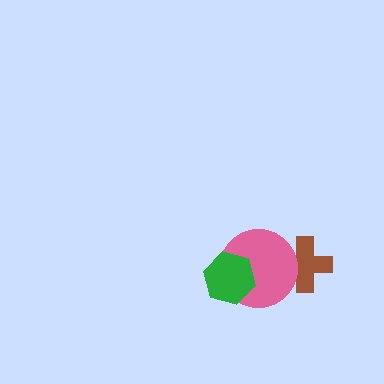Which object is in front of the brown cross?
The pink circle is in front of the brown cross.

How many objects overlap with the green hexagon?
1 object overlaps with the green hexagon.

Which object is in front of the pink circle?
The green hexagon is in front of the pink circle.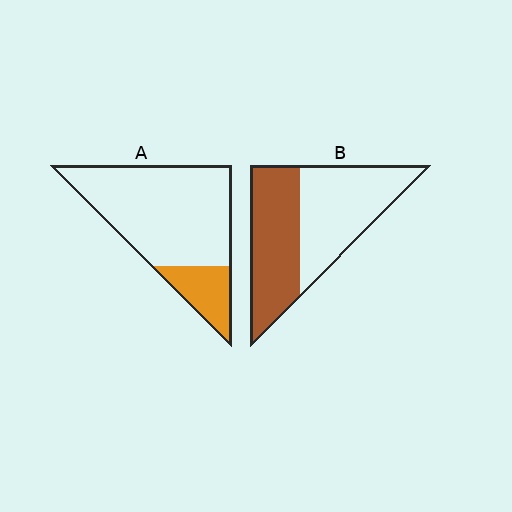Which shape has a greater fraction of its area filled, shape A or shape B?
Shape B.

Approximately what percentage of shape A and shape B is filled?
A is approximately 20% and B is approximately 50%.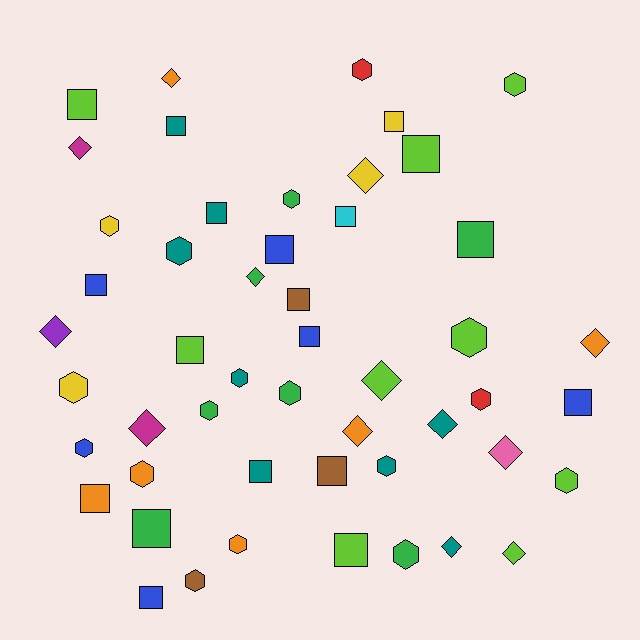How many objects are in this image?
There are 50 objects.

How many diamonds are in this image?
There are 13 diamonds.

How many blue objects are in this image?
There are 6 blue objects.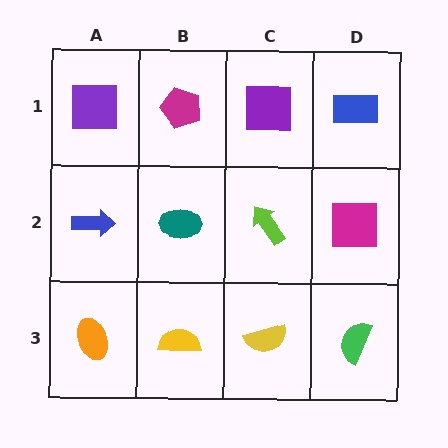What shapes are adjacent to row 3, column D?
A magenta square (row 2, column D), a yellow semicircle (row 3, column C).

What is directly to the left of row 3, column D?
A yellow semicircle.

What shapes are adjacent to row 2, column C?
A purple square (row 1, column C), a yellow semicircle (row 3, column C), a teal ellipse (row 2, column B), a magenta square (row 2, column D).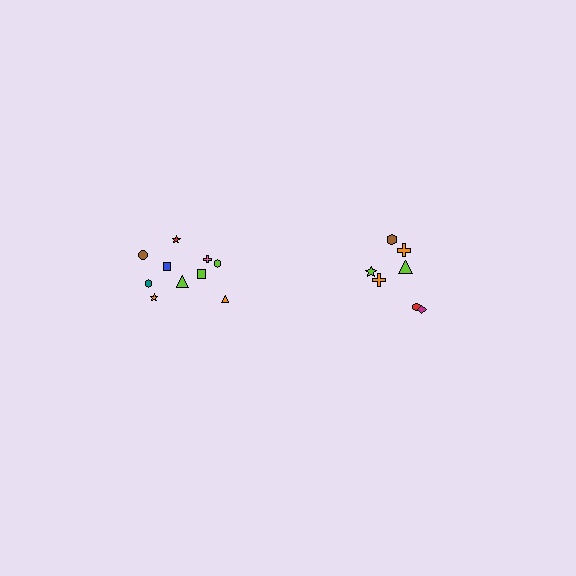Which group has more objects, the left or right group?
The left group.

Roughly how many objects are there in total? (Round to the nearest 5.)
Roughly 15 objects in total.